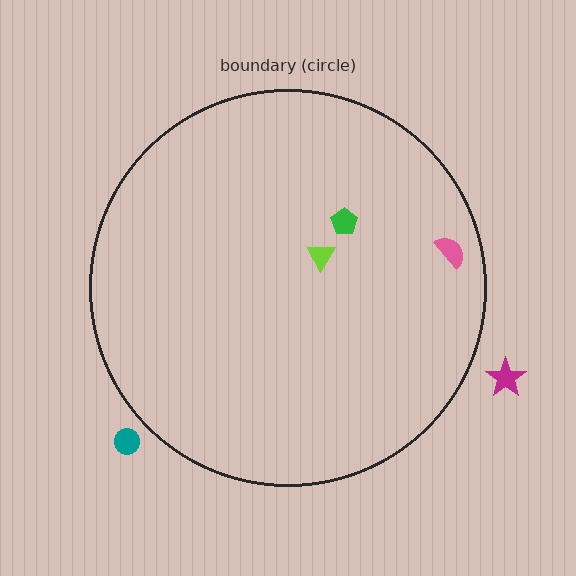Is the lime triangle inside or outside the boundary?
Inside.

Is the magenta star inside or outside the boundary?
Outside.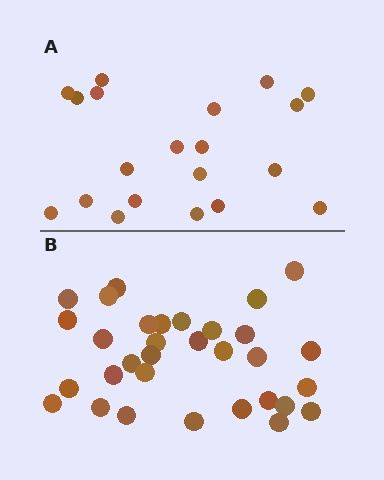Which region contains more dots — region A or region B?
Region B (the bottom region) has more dots.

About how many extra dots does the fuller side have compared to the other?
Region B has roughly 12 or so more dots than region A.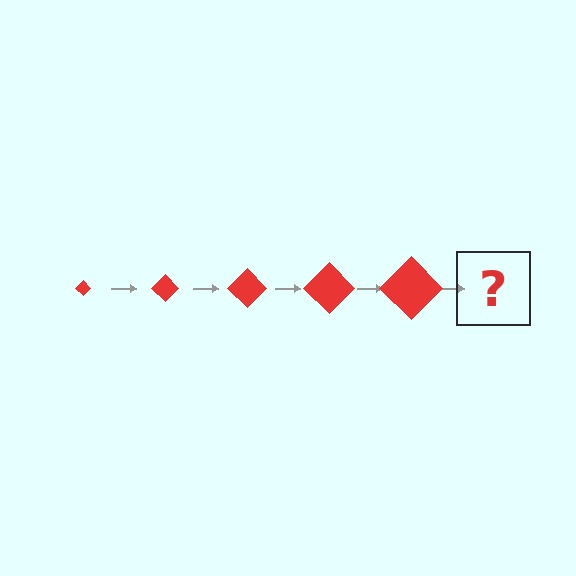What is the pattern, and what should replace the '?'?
The pattern is that the diamond gets progressively larger each step. The '?' should be a red diamond, larger than the previous one.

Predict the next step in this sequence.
The next step is a red diamond, larger than the previous one.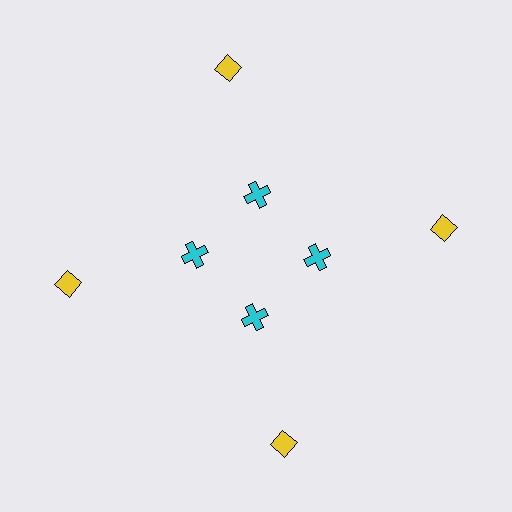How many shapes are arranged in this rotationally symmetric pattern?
There are 8 shapes, arranged in 4 groups of 2.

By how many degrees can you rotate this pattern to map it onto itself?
The pattern maps onto itself every 90 degrees of rotation.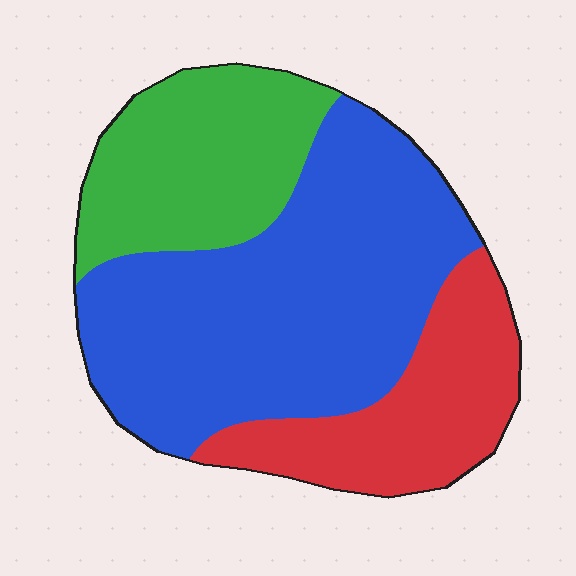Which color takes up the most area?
Blue, at roughly 55%.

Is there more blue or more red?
Blue.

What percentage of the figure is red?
Red takes up about one quarter (1/4) of the figure.